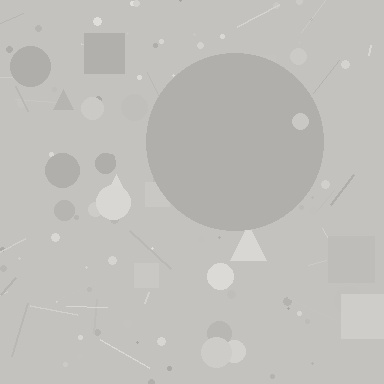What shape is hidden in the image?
A circle is hidden in the image.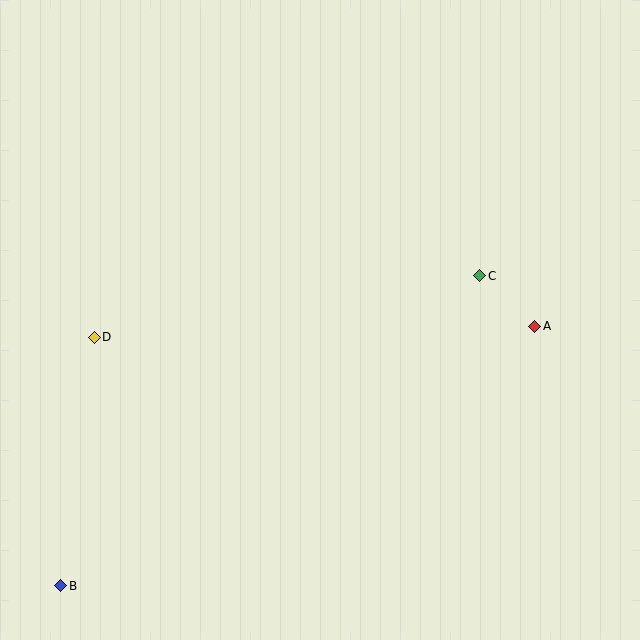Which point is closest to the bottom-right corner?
Point A is closest to the bottom-right corner.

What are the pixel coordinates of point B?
Point B is at (61, 586).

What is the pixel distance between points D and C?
The distance between D and C is 390 pixels.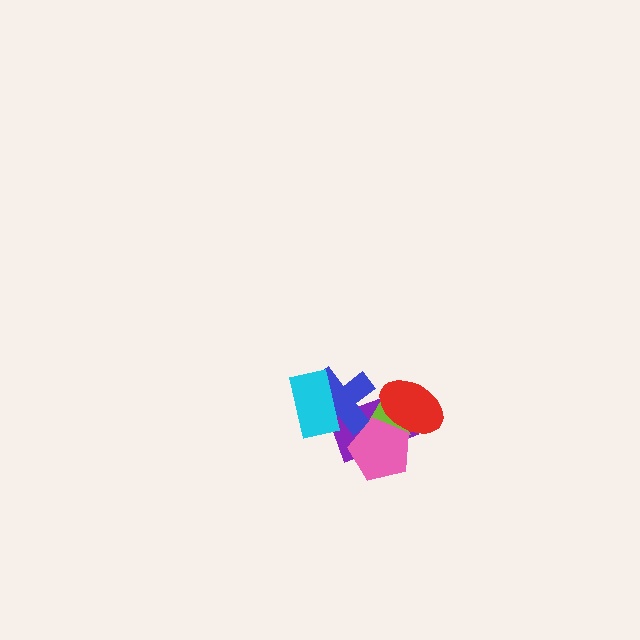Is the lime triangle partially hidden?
Yes, it is partially covered by another shape.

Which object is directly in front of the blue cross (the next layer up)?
The lime triangle is directly in front of the blue cross.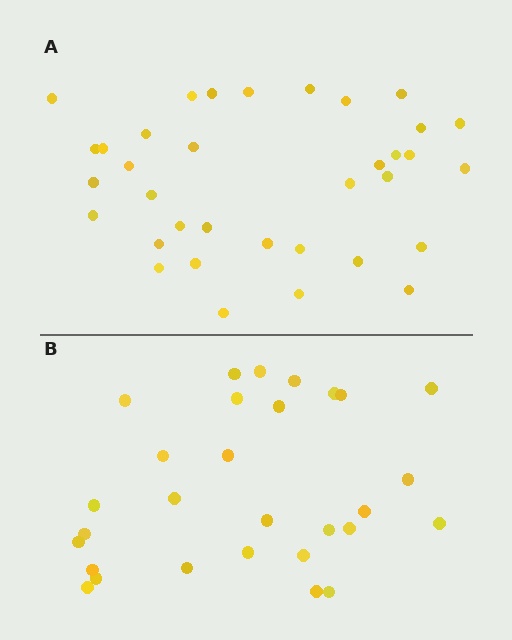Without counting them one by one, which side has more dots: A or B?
Region A (the top region) has more dots.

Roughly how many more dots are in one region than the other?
Region A has about 6 more dots than region B.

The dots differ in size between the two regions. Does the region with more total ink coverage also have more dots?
No. Region B has more total ink coverage because its dots are larger, but region A actually contains more individual dots. Total area can be misleading — the number of items is what matters here.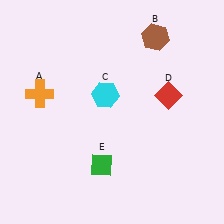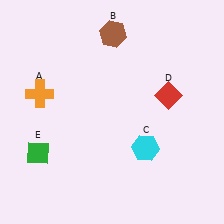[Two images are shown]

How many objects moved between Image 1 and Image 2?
3 objects moved between the two images.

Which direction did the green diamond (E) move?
The green diamond (E) moved left.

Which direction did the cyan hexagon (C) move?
The cyan hexagon (C) moved down.